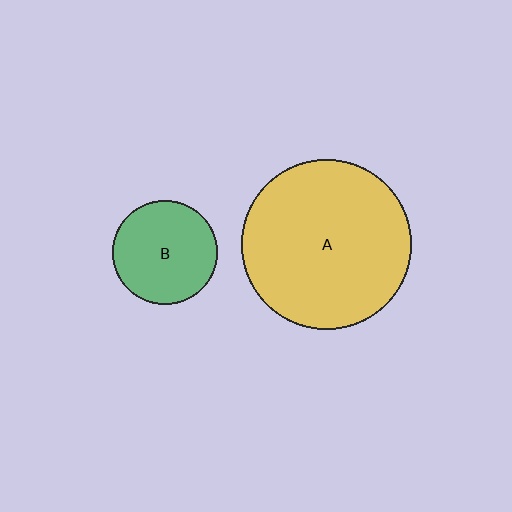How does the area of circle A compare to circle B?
Approximately 2.6 times.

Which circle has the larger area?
Circle A (yellow).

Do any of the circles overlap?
No, none of the circles overlap.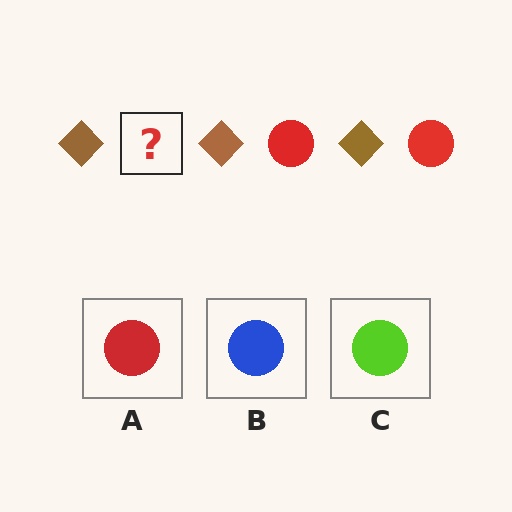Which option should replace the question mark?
Option A.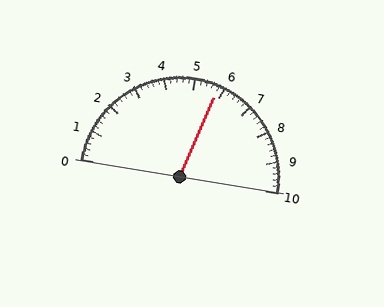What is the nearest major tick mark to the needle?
The nearest major tick mark is 6.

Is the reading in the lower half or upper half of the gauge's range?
The reading is in the upper half of the range (0 to 10).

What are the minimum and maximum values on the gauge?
The gauge ranges from 0 to 10.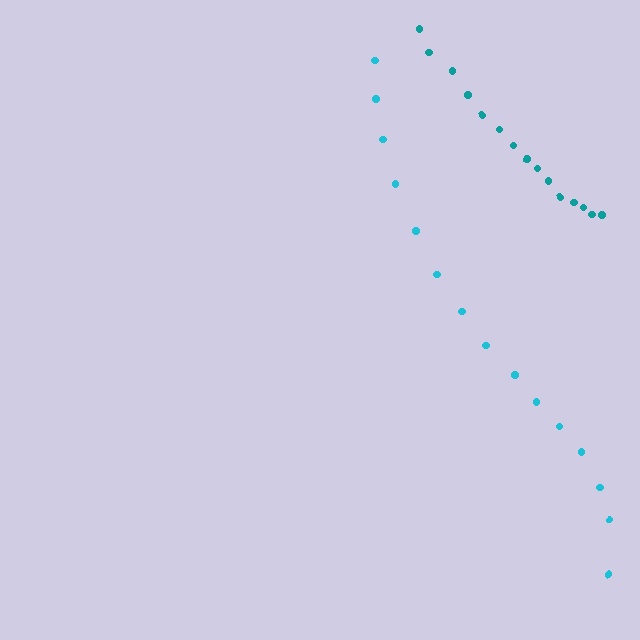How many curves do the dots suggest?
There are 2 distinct paths.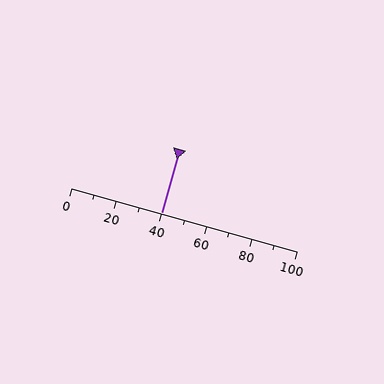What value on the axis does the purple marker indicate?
The marker indicates approximately 40.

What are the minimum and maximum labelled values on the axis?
The axis runs from 0 to 100.